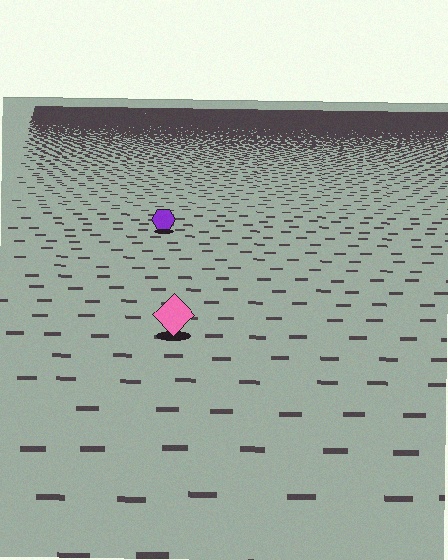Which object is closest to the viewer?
The pink diamond is closest. The texture marks near it are larger and more spread out.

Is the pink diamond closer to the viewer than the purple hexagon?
Yes. The pink diamond is closer — you can tell from the texture gradient: the ground texture is coarser near it.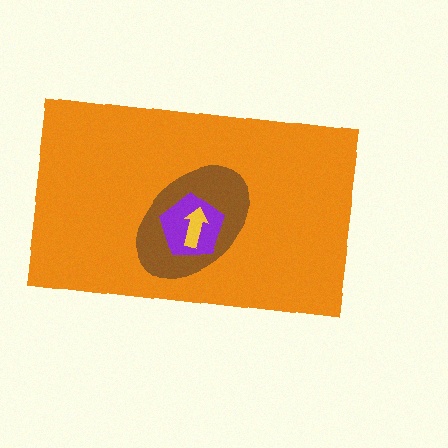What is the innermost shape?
The yellow arrow.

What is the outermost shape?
The orange rectangle.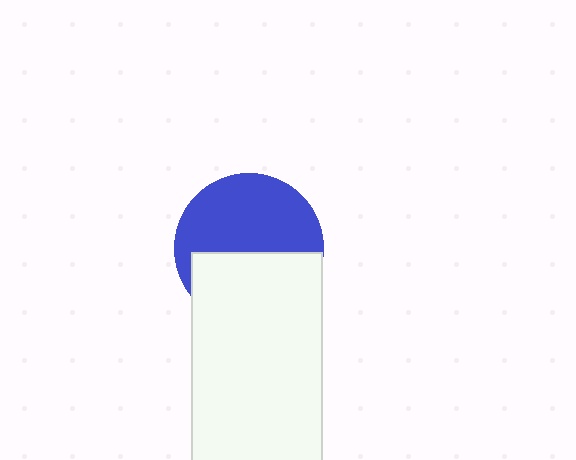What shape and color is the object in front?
The object in front is a white rectangle.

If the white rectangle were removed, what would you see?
You would see the complete blue circle.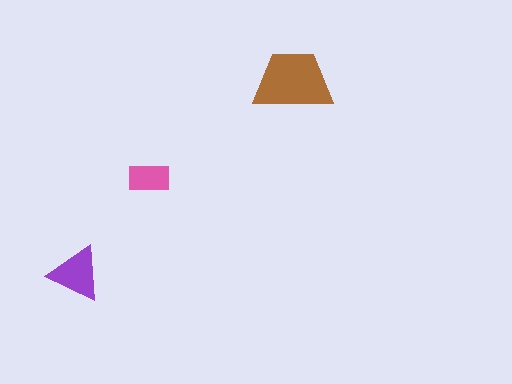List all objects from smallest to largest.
The pink rectangle, the purple triangle, the brown trapezoid.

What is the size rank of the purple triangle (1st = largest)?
2nd.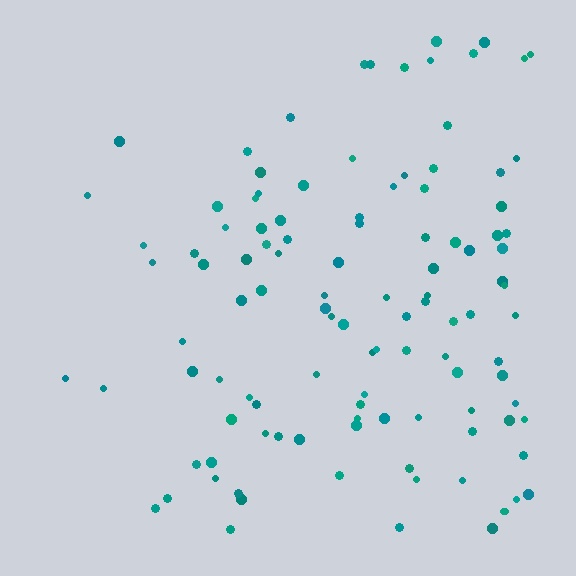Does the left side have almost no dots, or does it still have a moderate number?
Still a moderate number, just noticeably fewer than the right.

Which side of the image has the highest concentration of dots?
The right.